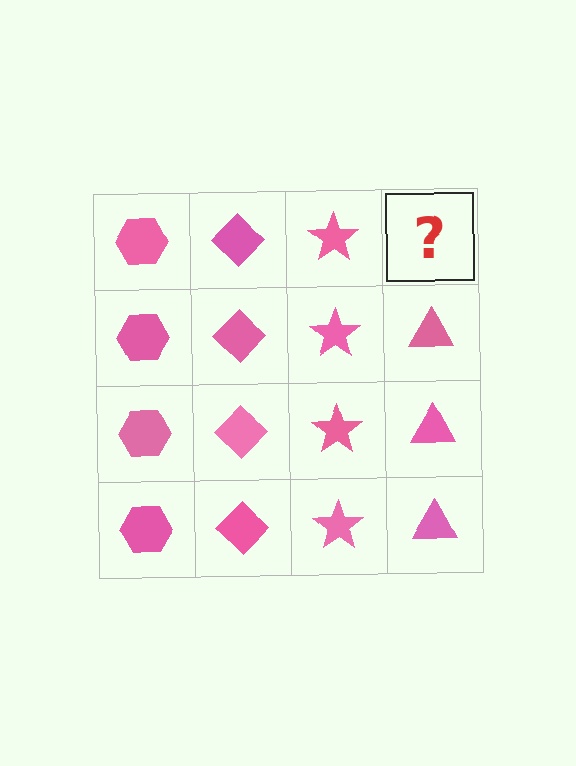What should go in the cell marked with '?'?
The missing cell should contain a pink triangle.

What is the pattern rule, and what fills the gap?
The rule is that each column has a consistent shape. The gap should be filled with a pink triangle.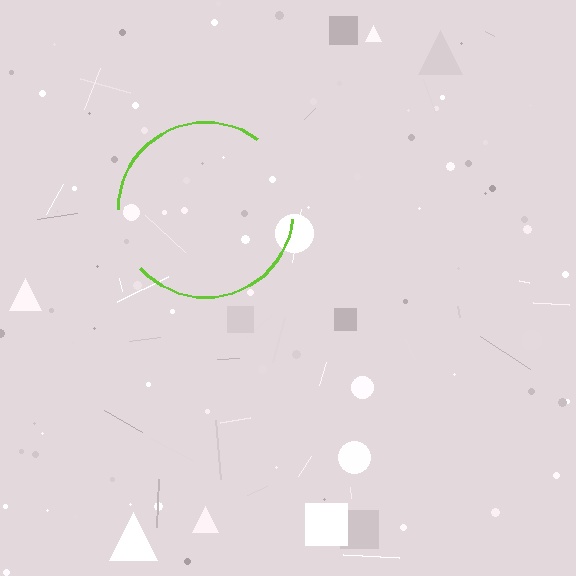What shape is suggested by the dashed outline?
The dashed outline suggests a circle.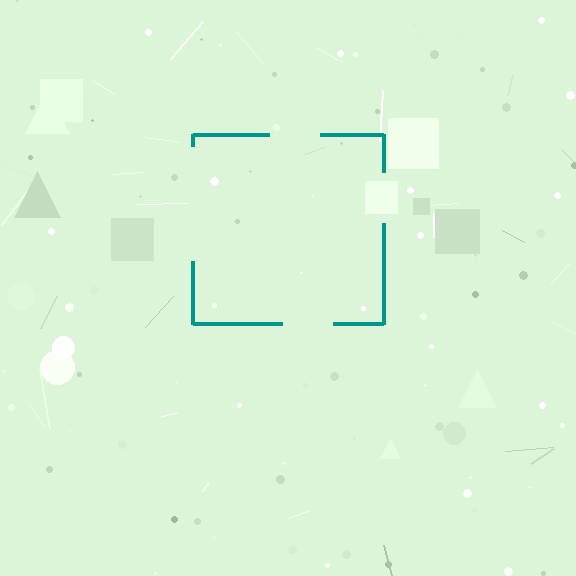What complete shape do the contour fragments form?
The contour fragments form a square.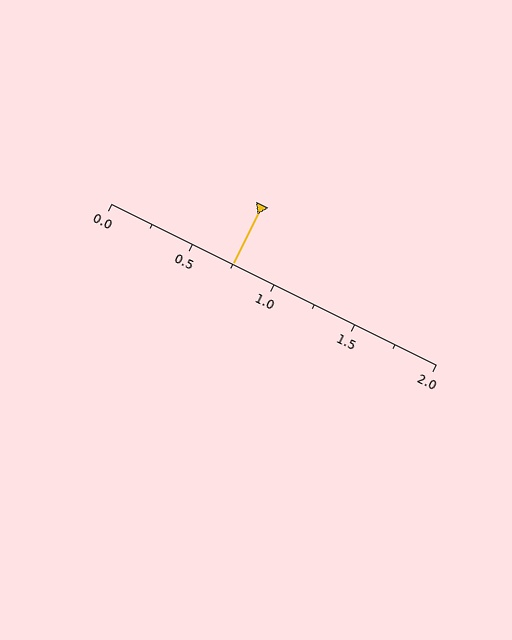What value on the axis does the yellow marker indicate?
The marker indicates approximately 0.75.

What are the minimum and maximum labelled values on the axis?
The axis runs from 0.0 to 2.0.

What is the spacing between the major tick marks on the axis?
The major ticks are spaced 0.5 apart.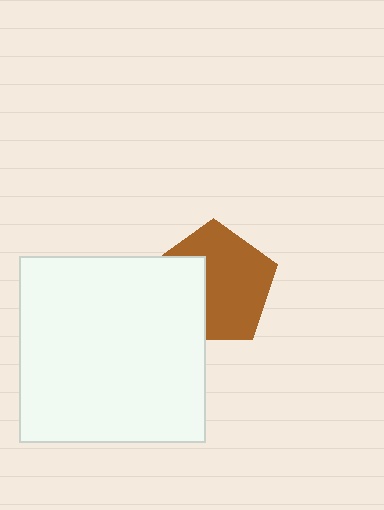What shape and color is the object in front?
The object in front is a white square.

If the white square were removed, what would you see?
You would see the complete brown pentagon.